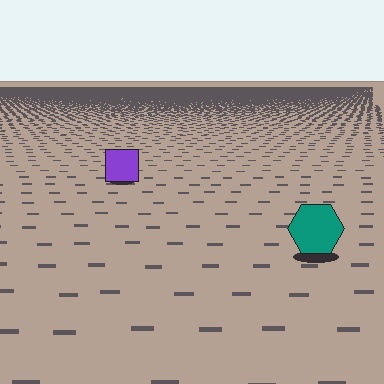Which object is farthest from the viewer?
The purple square is farthest from the viewer. It appears smaller and the ground texture around it is denser.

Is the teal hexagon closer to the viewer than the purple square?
Yes. The teal hexagon is closer — you can tell from the texture gradient: the ground texture is coarser near it.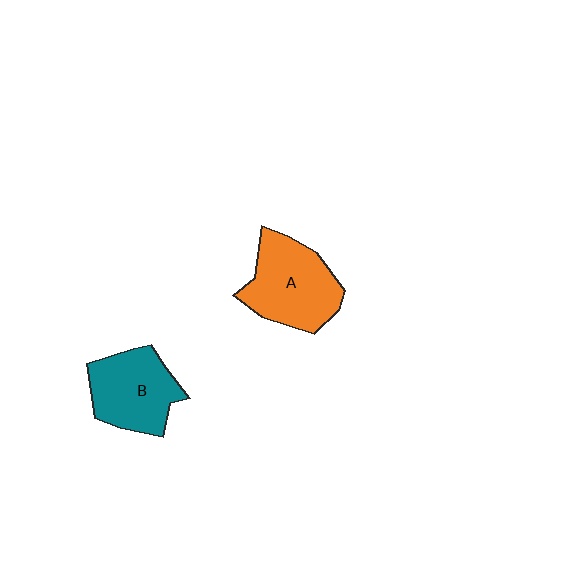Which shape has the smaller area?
Shape B (teal).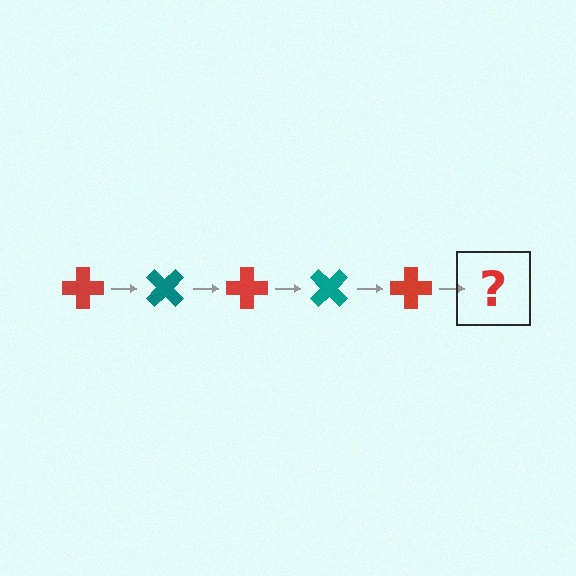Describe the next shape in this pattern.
It should be a teal cross, rotated 225 degrees from the start.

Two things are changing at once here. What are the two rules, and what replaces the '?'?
The two rules are that it rotates 45 degrees each step and the color cycles through red and teal. The '?' should be a teal cross, rotated 225 degrees from the start.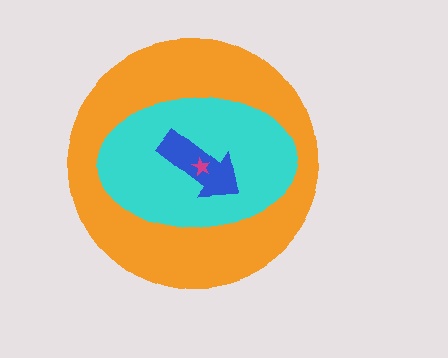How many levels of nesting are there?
4.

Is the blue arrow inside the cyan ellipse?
Yes.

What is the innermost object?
The magenta star.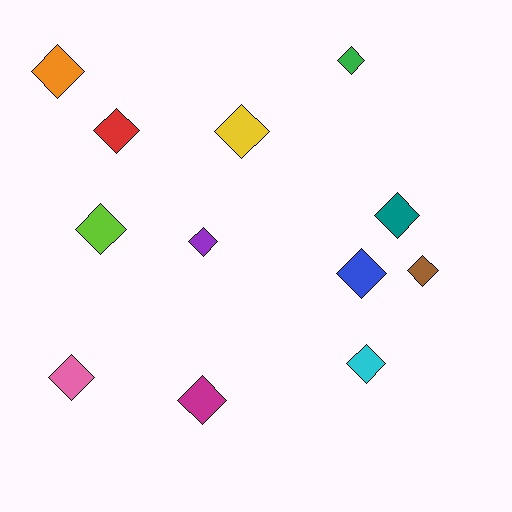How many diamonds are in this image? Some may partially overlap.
There are 12 diamonds.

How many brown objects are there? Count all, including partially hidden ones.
There is 1 brown object.